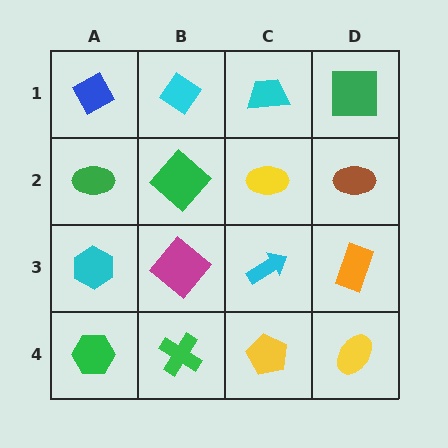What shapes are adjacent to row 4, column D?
An orange rectangle (row 3, column D), a yellow pentagon (row 4, column C).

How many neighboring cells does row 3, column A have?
3.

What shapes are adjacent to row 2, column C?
A cyan trapezoid (row 1, column C), a cyan arrow (row 3, column C), a green diamond (row 2, column B), a brown ellipse (row 2, column D).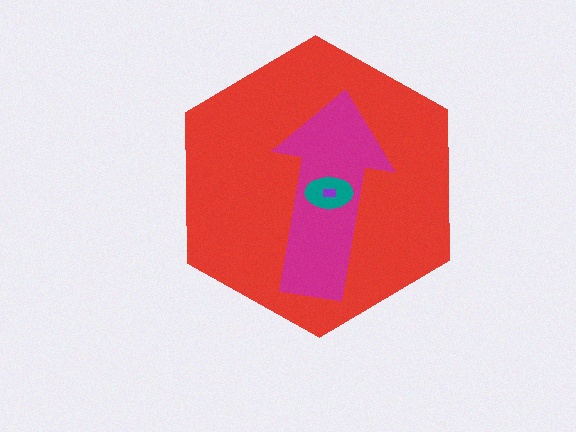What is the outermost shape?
The red hexagon.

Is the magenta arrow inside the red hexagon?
Yes.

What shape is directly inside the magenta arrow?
The teal ellipse.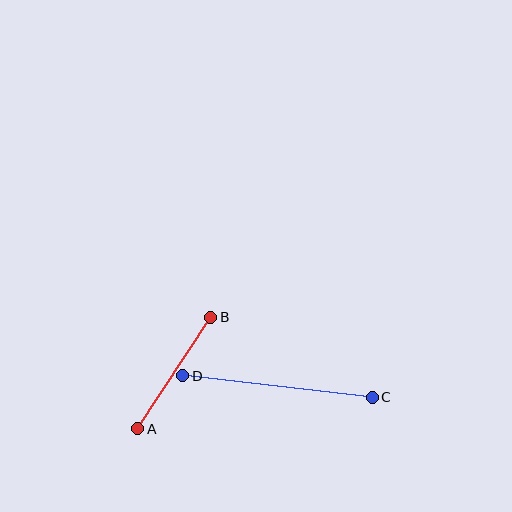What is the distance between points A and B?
The distance is approximately 134 pixels.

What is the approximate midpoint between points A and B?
The midpoint is at approximately (174, 373) pixels.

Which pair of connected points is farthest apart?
Points C and D are farthest apart.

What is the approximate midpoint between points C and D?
The midpoint is at approximately (278, 386) pixels.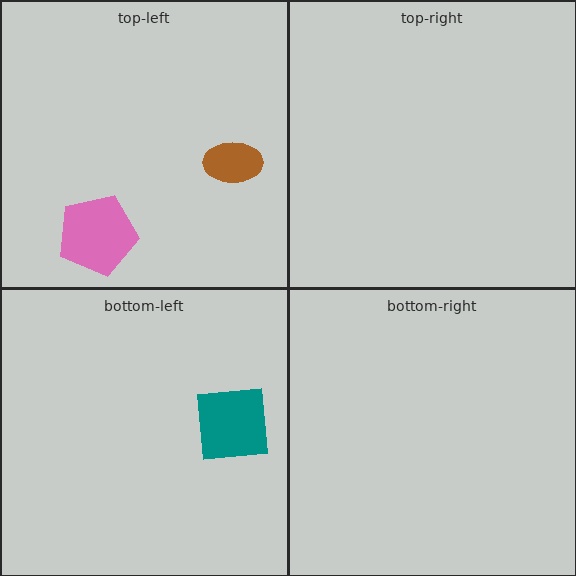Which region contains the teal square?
The bottom-left region.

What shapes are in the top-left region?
The pink pentagon, the brown ellipse.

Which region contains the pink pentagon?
The top-left region.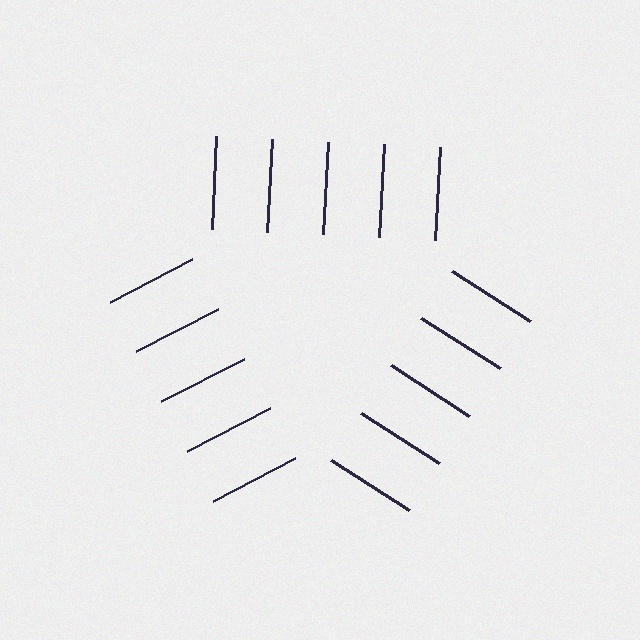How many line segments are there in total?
15 — 5 along each of the 3 edges.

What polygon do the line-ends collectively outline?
An illusory triangle — the line segments terminate on its edges but no continuous stroke is drawn.